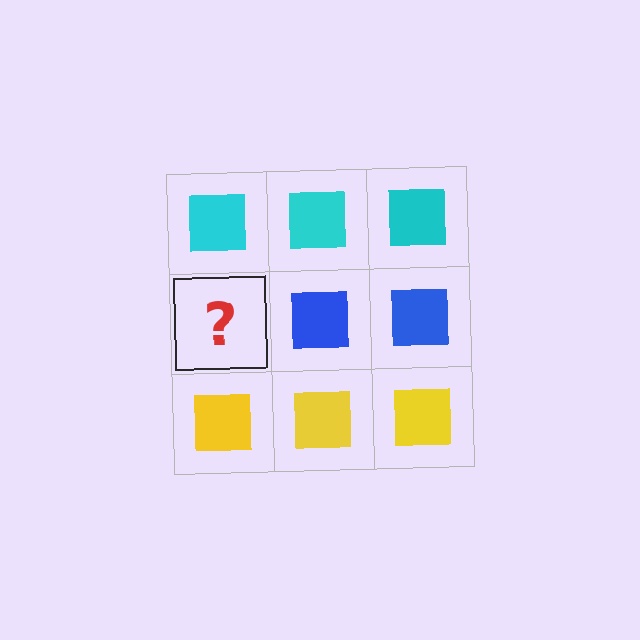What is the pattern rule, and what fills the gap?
The rule is that each row has a consistent color. The gap should be filled with a blue square.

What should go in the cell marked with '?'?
The missing cell should contain a blue square.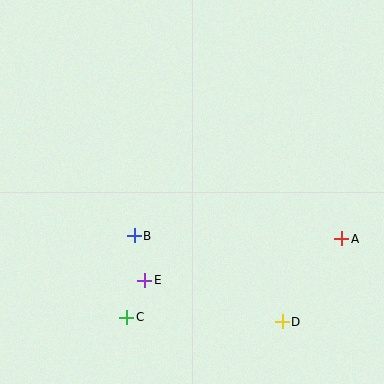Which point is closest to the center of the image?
Point B at (134, 236) is closest to the center.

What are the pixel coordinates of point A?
Point A is at (342, 239).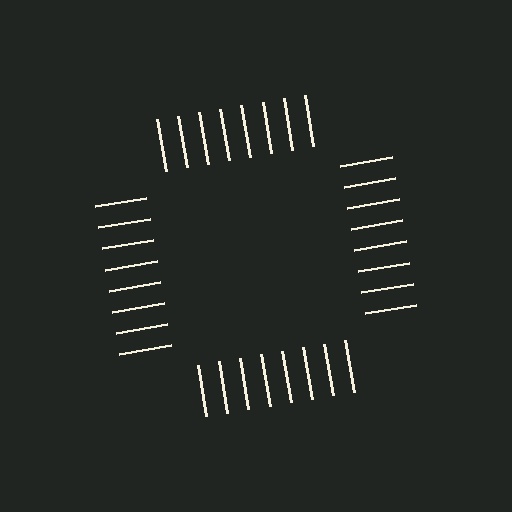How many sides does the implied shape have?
4 sides — the line-ends trace a square.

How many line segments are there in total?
32 — 8 along each of the 4 edges.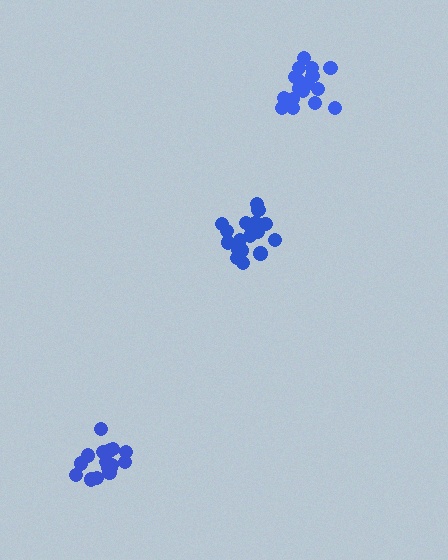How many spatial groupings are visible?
There are 3 spatial groupings.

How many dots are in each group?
Group 1: 19 dots, Group 2: 17 dots, Group 3: 16 dots (52 total).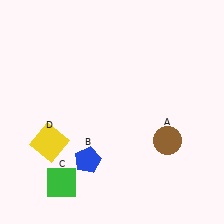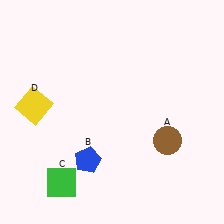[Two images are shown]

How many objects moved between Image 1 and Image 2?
1 object moved between the two images.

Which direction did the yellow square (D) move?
The yellow square (D) moved up.